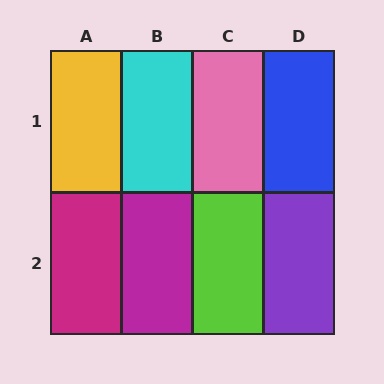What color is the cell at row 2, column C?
Lime.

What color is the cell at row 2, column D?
Purple.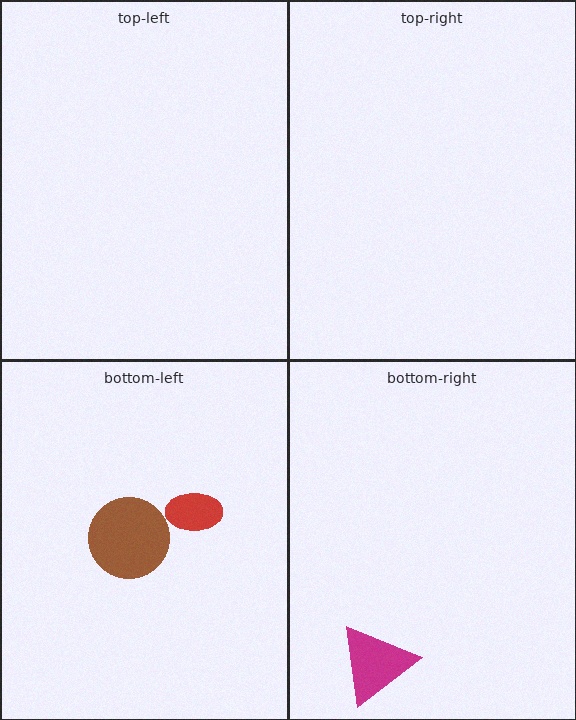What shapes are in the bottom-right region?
The magenta triangle.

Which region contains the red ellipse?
The bottom-left region.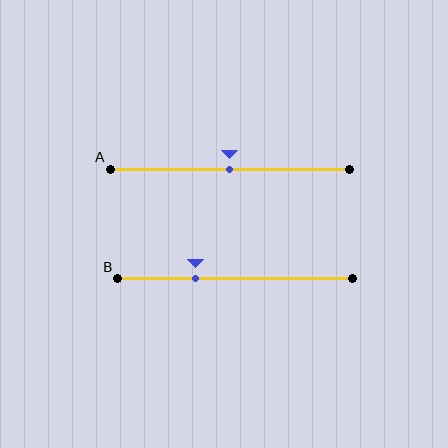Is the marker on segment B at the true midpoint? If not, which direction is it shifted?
No, the marker on segment B is shifted to the left by about 17% of the segment length.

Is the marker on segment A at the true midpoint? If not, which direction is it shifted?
Yes, the marker on segment A is at the true midpoint.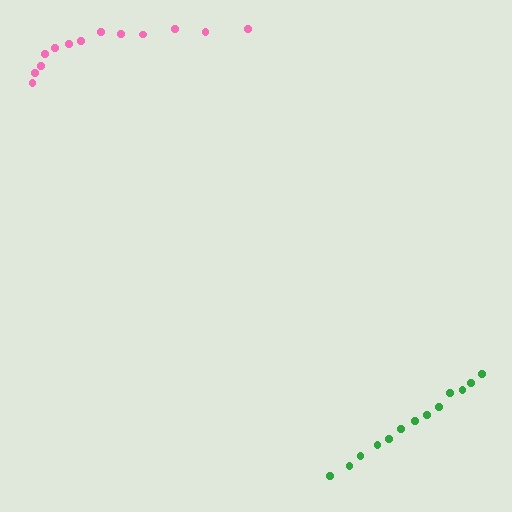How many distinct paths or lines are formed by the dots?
There are 2 distinct paths.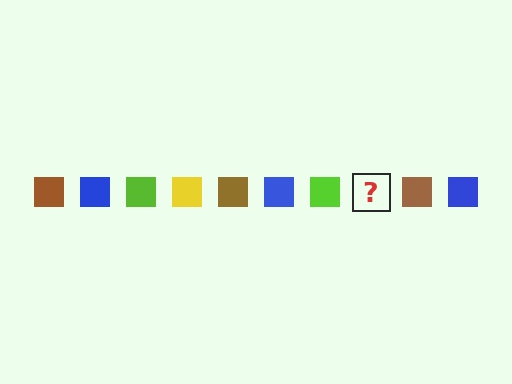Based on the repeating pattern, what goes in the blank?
The blank should be a yellow square.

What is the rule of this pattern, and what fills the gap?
The rule is that the pattern cycles through brown, blue, lime, yellow squares. The gap should be filled with a yellow square.